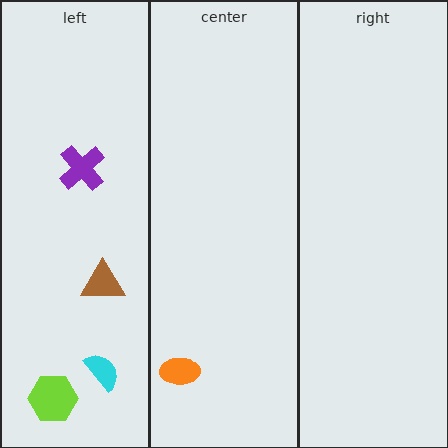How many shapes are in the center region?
1.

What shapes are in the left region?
The purple cross, the lime hexagon, the brown triangle, the cyan semicircle.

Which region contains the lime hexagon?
The left region.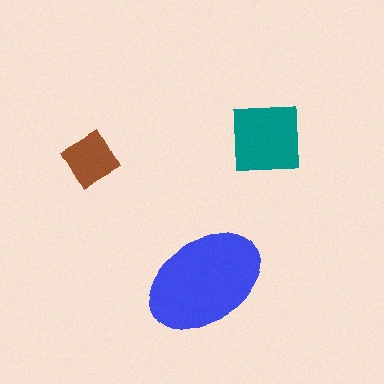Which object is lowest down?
The blue ellipse is bottommost.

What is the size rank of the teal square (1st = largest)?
2nd.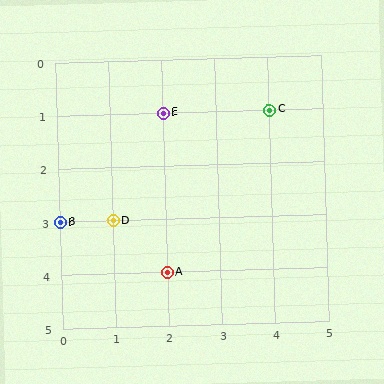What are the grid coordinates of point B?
Point B is at grid coordinates (0, 3).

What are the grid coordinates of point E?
Point E is at grid coordinates (2, 1).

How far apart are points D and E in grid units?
Points D and E are 1 column and 2 rows apart (about 2.2 grid units diagonally).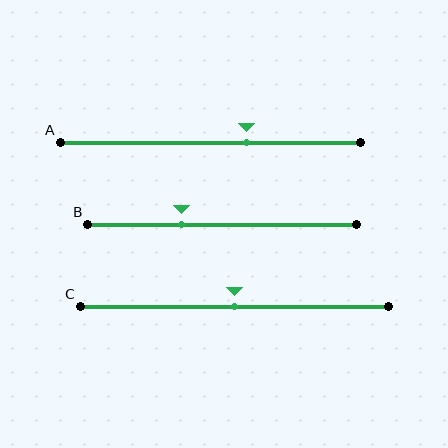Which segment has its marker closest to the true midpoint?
Segment C has its marker closest to the true midpoint.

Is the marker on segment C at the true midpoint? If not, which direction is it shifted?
Yes, the marker on segment C is at the true midpoint.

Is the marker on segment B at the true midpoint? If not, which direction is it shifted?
No, the marker on segment B is shifted to the left by about 15% of the segment length.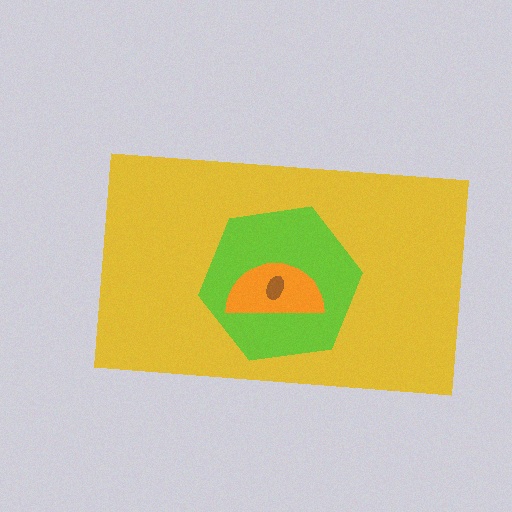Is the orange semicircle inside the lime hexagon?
Yes.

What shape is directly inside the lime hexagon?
The orange semicircle.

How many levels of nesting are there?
4.